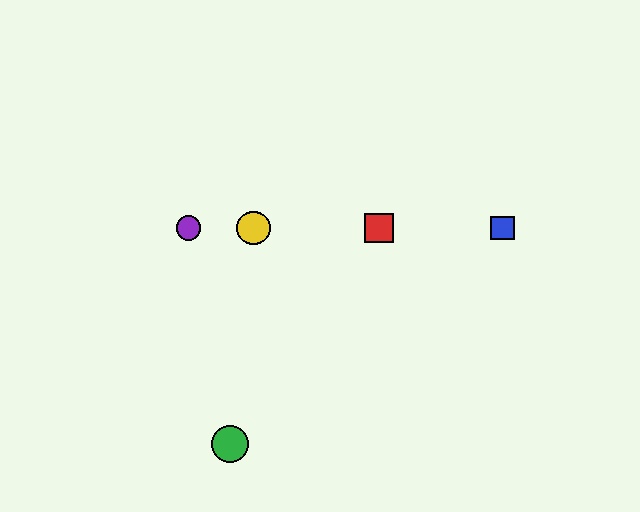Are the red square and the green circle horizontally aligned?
No, the red square is at y≈228 and the green circle is at y≈444.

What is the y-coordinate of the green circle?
The green circle is at y≈444.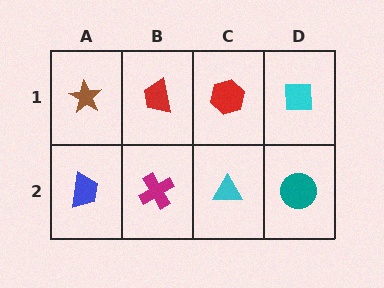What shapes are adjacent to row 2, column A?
A brown star (row 1, column A), a magenta cross (row 2, column B).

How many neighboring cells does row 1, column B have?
3.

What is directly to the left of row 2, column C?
A magenta cross.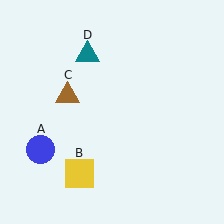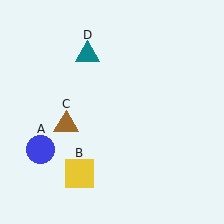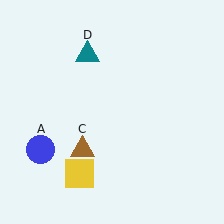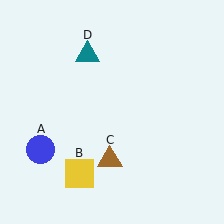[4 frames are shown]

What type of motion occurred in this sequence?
The brown triangle (object C) rotated counterclockwise around the center of the scene.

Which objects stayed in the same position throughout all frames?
Blue circle (object A) and yellow square (object B) and teal triangle (object D) remained stationary.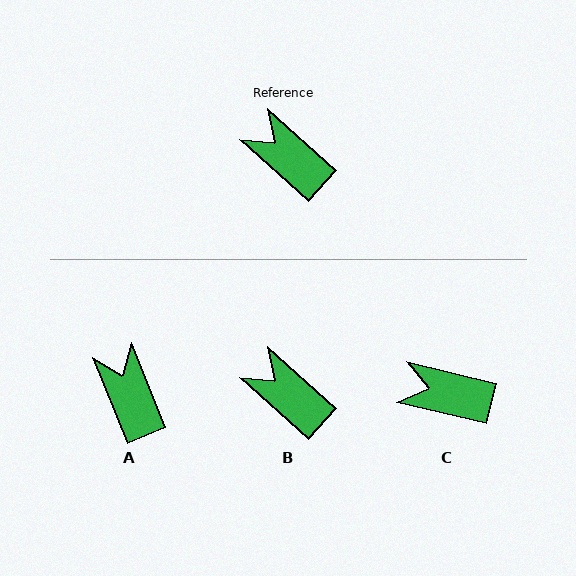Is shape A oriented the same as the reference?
No, it is off by about 26 degrees.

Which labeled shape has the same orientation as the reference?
B.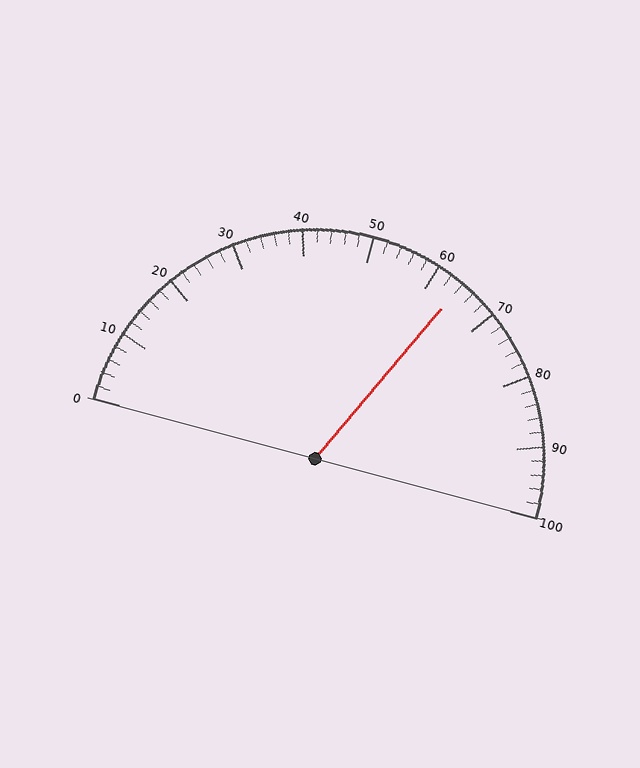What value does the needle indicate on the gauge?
The needle indicates approximately 64.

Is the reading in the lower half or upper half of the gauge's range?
The reading is in the upper half of the range (0 to 100).